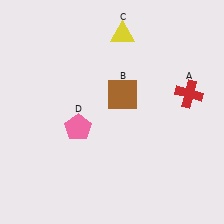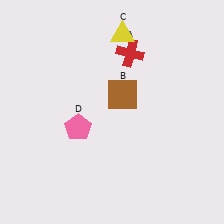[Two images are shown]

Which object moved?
The red cross (A) moved left.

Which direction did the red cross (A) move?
The red cross (A) moved left.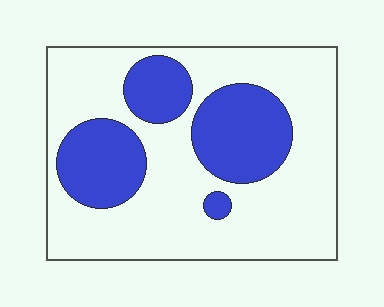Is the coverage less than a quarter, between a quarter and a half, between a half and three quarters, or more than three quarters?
Between a quarter and a half.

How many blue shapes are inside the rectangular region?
4.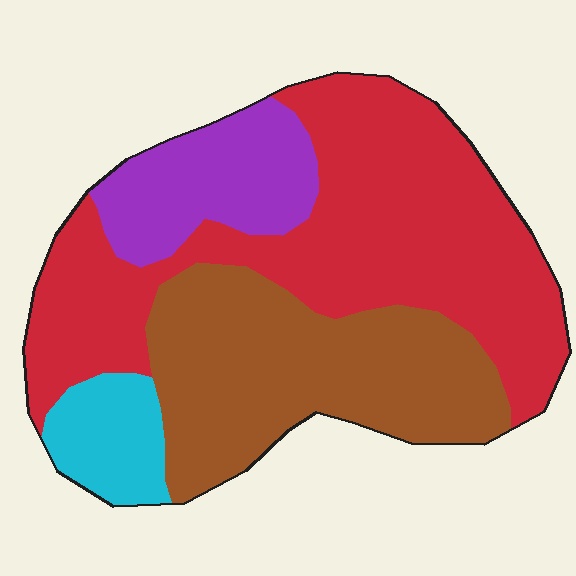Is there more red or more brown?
Red.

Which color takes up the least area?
Cyan, at roughly 10%.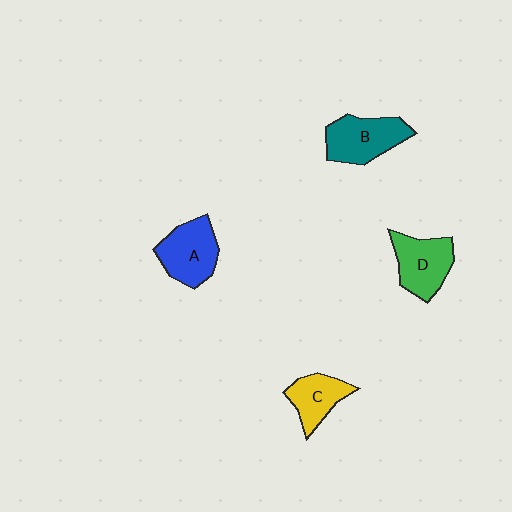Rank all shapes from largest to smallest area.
From largest to smallest: B (teal), A (blue), D (green), C (yellow).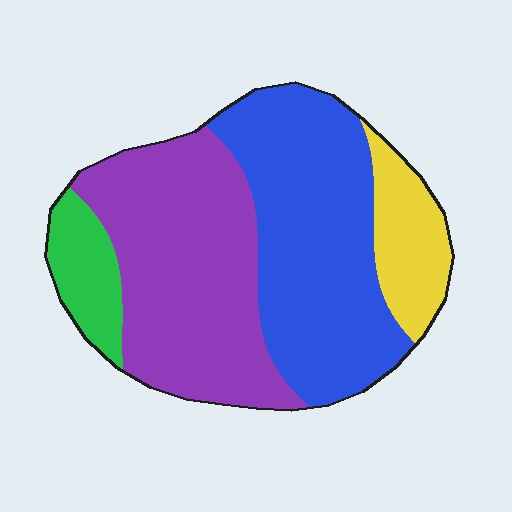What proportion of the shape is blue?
Blue takes up about two fifths (2/5) of the shape.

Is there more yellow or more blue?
Blue.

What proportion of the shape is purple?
Purple covers 40% of the shape.